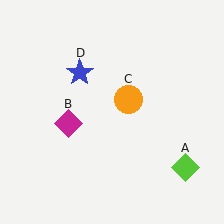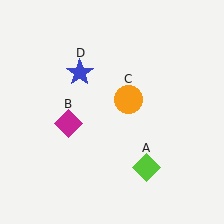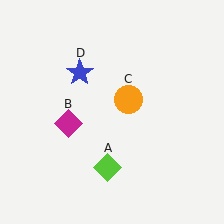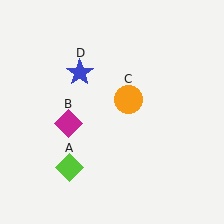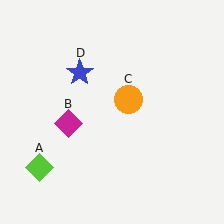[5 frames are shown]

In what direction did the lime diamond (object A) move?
The lime diamond (object A) moved left.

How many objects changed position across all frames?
1 object changed position: lime diamond (object A).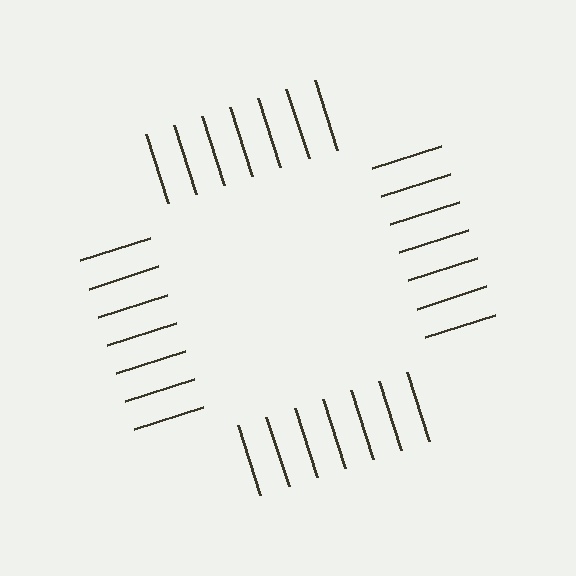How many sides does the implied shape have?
4 sides — the line-ends trace a square.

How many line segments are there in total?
28 — 7 along each of the 4 edges.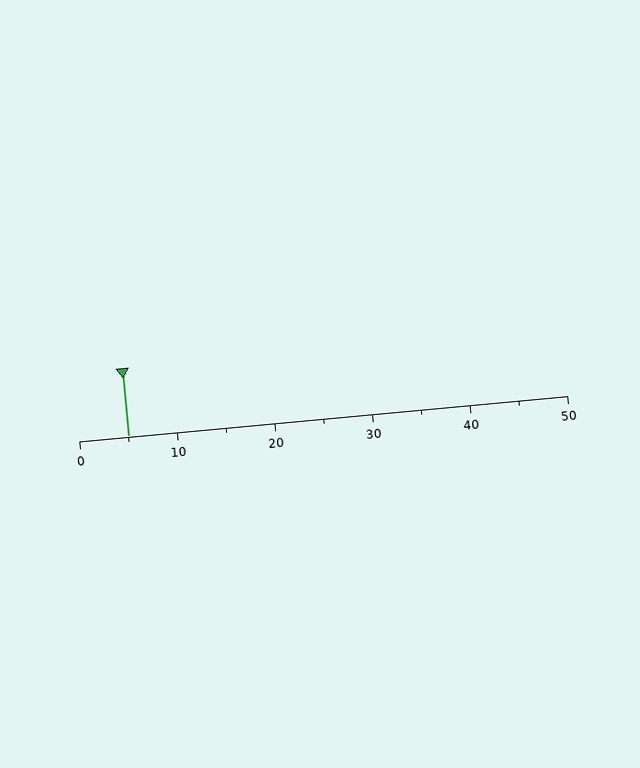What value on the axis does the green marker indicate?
The marker indicates approximately 5.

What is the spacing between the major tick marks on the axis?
The major ticks are spaced 10 apart.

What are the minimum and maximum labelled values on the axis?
The axis runs from 0 to 50.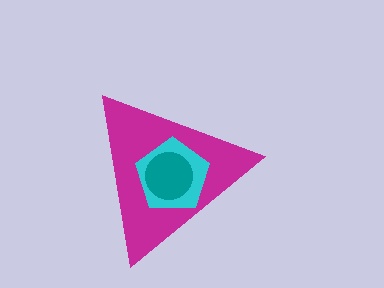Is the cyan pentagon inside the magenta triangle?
Yes.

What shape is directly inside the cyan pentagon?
The teal circle.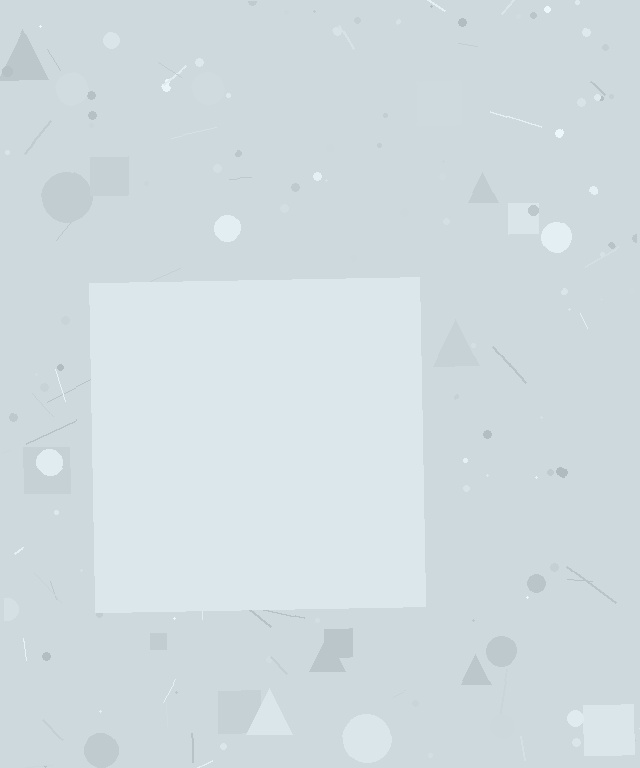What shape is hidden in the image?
A square is hidden in the image.